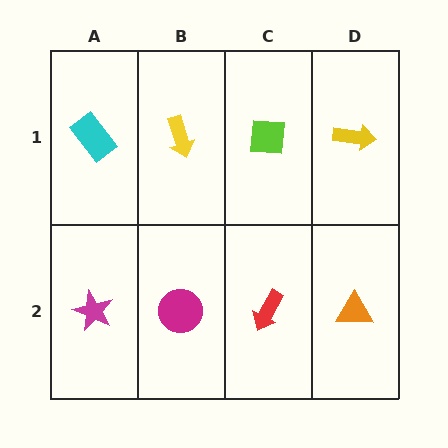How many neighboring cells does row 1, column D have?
2.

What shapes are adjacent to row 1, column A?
A magenta star (row 2, column A), a yellow arrow (row 1, column B).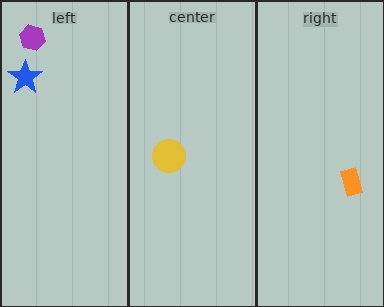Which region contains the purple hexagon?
The left region.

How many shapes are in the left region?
2.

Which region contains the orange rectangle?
The right region.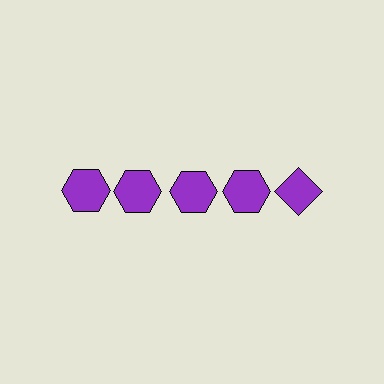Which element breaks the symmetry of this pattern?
The purple diamond in the top row, rightmost column breaks the symmetry. All other shapes are purple hexagons.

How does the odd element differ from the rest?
It has a different shape: diamond instead of hexagon.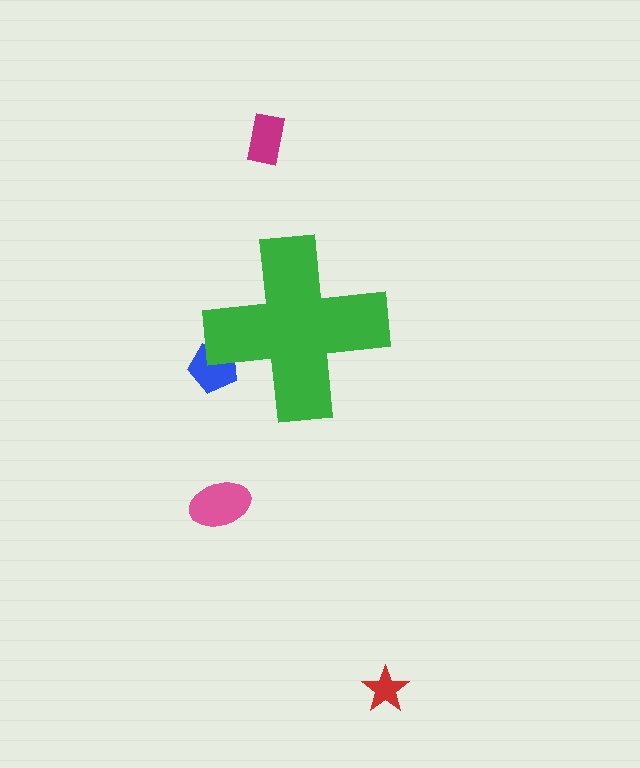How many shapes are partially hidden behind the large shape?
1 shape is partially hidden.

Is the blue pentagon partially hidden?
Yes, the blue pentagon is partially hidden behind the green cross.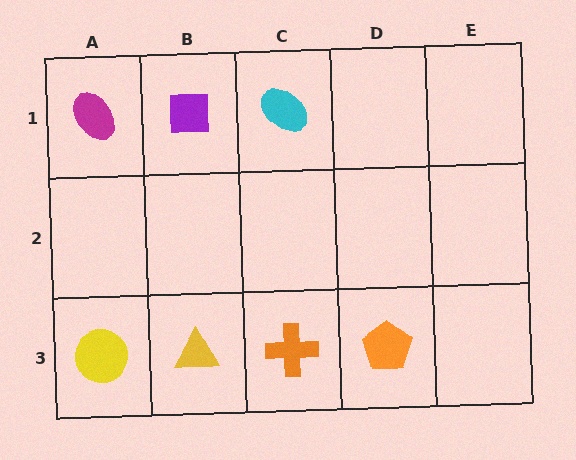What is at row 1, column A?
A magenta ellipse.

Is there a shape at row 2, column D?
No, that cell is empty.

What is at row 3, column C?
An orange cross.